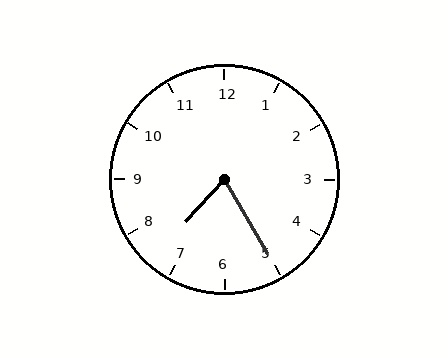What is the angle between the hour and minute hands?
Approximately 72 degrees.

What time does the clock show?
7:25.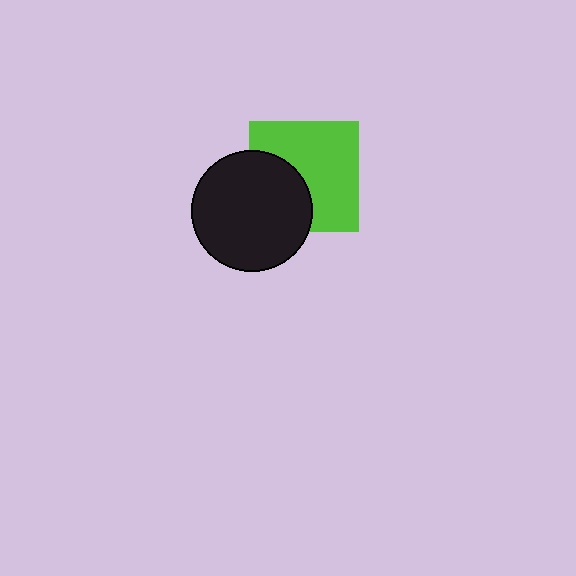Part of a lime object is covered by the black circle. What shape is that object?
It is a square.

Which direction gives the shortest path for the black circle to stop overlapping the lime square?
Moving left gives the shortest separation.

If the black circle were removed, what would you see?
You would see the complete lime square.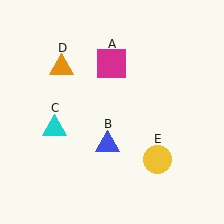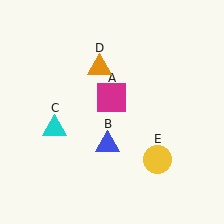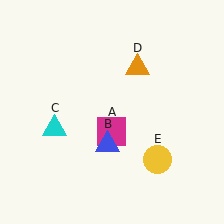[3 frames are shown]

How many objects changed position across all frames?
2 objects changed position: magenta square (object A), orange triangle (object D).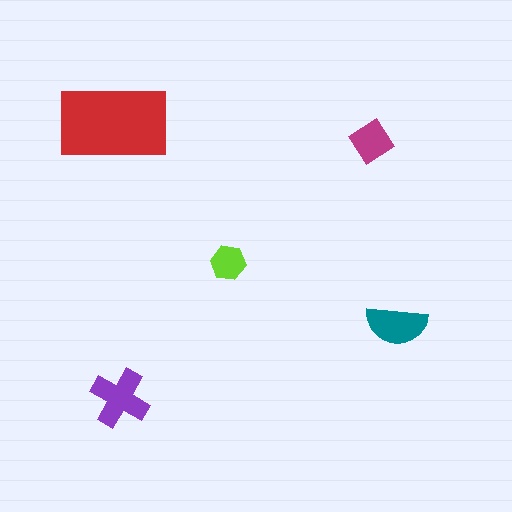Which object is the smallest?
The lime hexagon.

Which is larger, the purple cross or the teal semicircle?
The purple cross.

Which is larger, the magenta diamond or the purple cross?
The purple cross.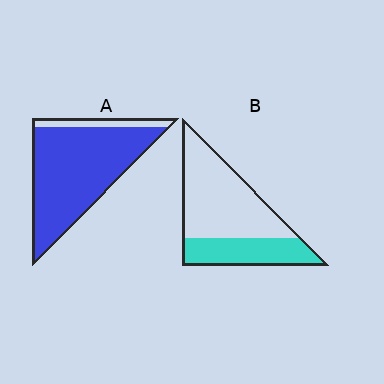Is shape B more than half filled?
No.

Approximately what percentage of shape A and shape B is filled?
A is approximately 90% and B is approximately 35%.